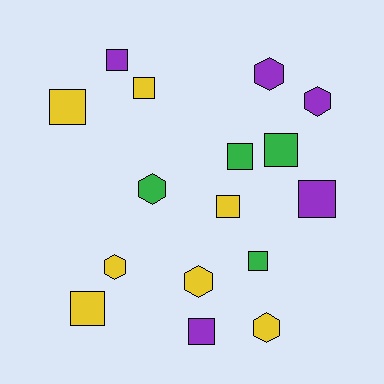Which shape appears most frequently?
Square, with 10 objects.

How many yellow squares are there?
There are 4 yellow squares.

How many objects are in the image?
There are 16 objects.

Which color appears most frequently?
Yellow, with 7 objects.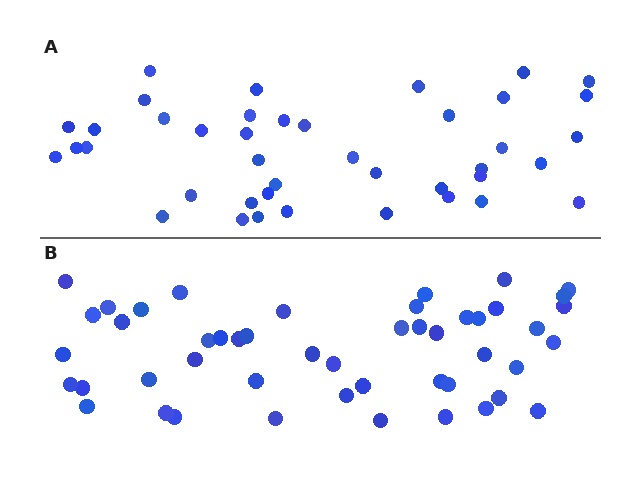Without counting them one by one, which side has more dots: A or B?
Region B (the bottom region) has more dots.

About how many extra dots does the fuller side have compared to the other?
Region B has roughly 8 or so more dots than region A.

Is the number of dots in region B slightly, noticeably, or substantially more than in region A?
Region B has only slightly more — the two regions are fairly close. The ratio is roughly 1.2 to 1.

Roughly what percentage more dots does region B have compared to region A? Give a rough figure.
About 15% more.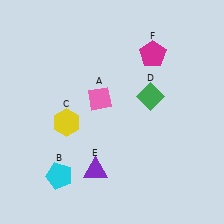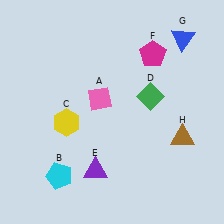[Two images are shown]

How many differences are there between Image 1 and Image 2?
There are 2 differences between the two images.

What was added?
A blue triangle (G), a brown triangle (H) were added in Image 2.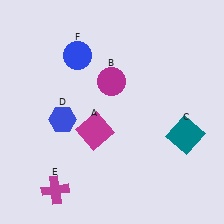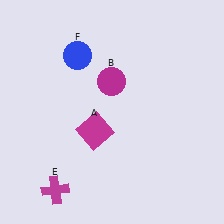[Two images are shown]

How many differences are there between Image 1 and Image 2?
There are 2 differences between the two images.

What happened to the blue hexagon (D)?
The blue hexagon (D) was removed in Image 2. It was in the bottom-left area of Image 1.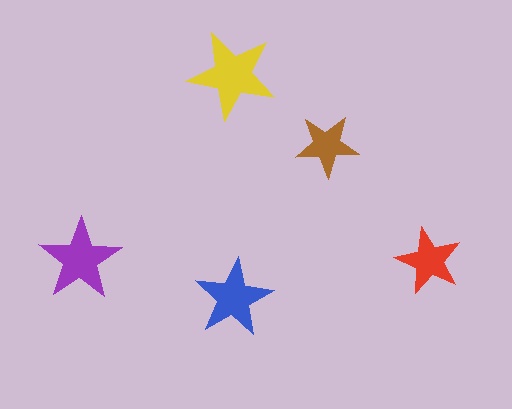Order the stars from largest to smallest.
the yellow one, the purple one, the blue one, the red one, the brown one.